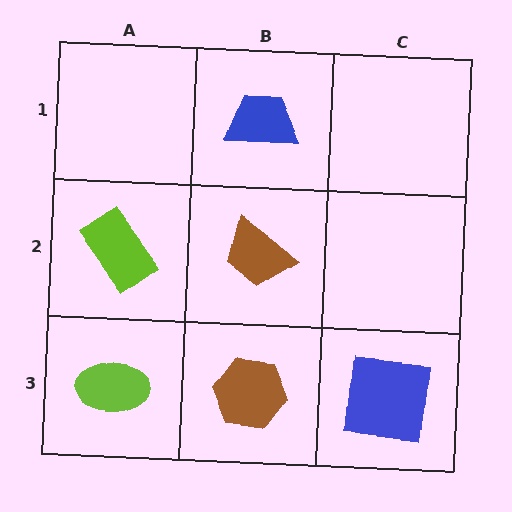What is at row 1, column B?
A blue trapezoid.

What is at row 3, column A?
A lime ellipse.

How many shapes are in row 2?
2 shapes.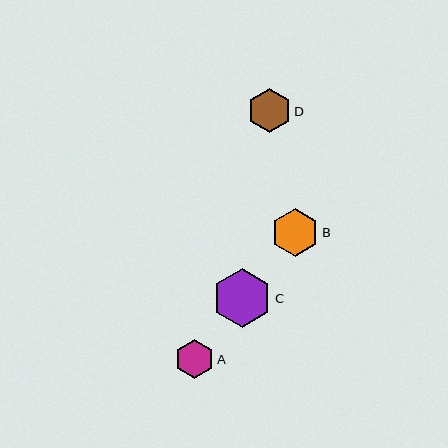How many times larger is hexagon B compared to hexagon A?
Hexagon B is approximately 1.2 times the size of hexagon A.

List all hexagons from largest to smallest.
From largest to smallest: C, B, D, A.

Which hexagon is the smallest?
Hexagon A is the smallest with a size of approximately 39 pixels.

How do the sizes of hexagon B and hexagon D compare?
Hexagon B and hexagon D are approximately the same size.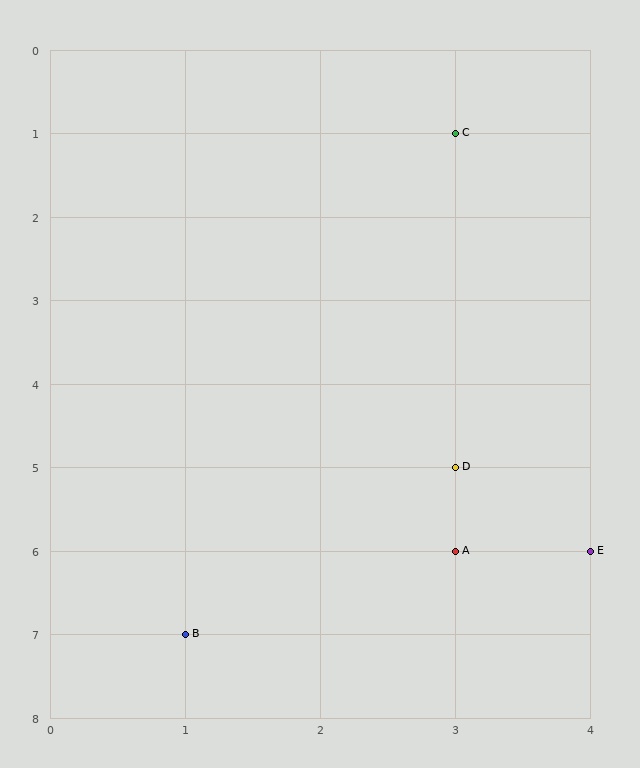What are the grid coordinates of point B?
Point B is at grid coordinates (1, 7).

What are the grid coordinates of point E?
Point E is at grid coordinates (4, 6).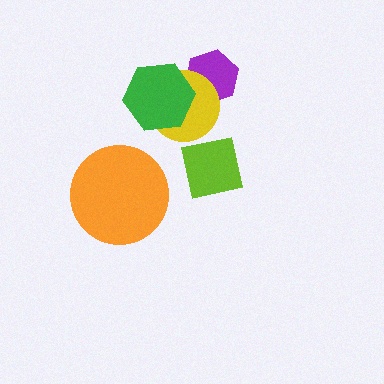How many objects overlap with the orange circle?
0 objects overlap with the orange circle.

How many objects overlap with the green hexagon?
2 objects overlap with the green hexagon.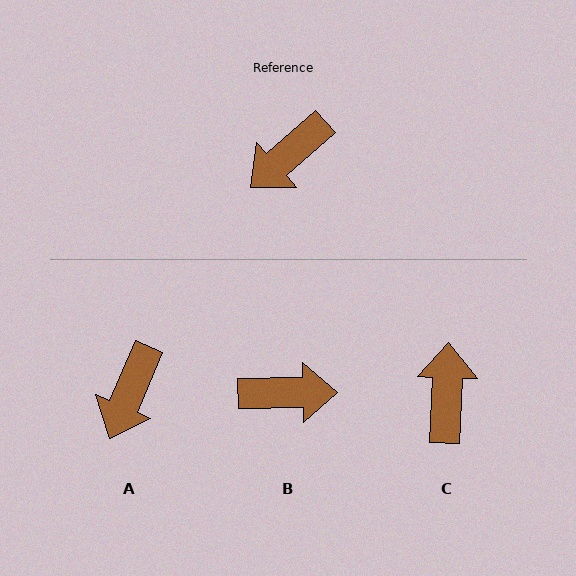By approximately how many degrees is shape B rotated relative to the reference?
Approximately 139 degrees counter-clockwise.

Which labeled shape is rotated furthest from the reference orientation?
B, about 139 degrees away.